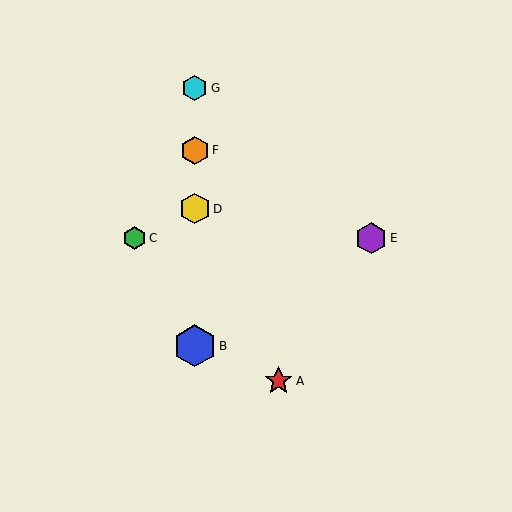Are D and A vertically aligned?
No, D is at x≈195 and A is at x≈278.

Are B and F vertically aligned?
Yes, both are at x≈195.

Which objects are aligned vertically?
Objects B, D, F, G are aligned vertically.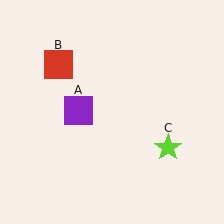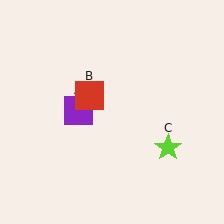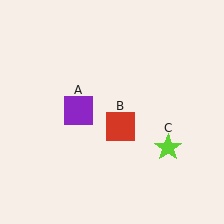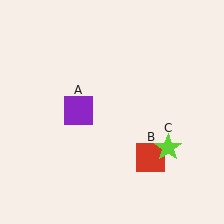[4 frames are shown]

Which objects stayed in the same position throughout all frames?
Purple square (object A) and lime star (object C) remained stationary.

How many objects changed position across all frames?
1 object changed position: red square (object B).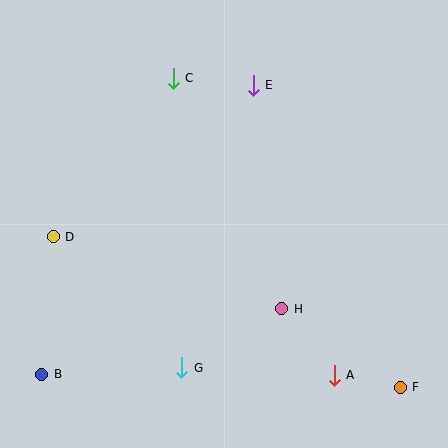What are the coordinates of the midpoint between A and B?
The midpoint between A and B is at (188, 375).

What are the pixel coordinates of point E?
Point E is at (253, 85).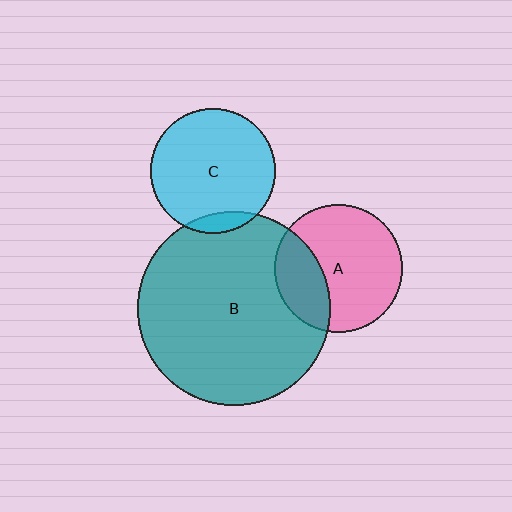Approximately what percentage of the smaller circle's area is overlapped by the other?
Approximately 10%.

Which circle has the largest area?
Circle B (teal).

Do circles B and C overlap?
Yes.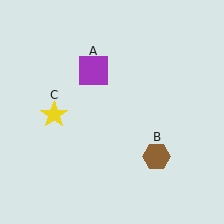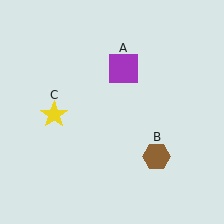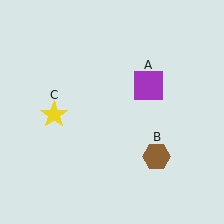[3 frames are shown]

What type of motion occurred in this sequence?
The purple square (object A) rotated clockwise around the center of the scene.